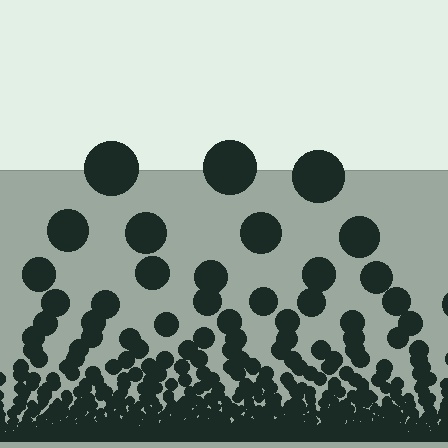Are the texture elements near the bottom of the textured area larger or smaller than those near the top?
Smaller. The gradient is inverted — elements near the bottom are smaller and denser.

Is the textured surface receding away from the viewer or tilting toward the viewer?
The surface appears to tilt toward the viewer. Texture elements get larger and sparser toward the top.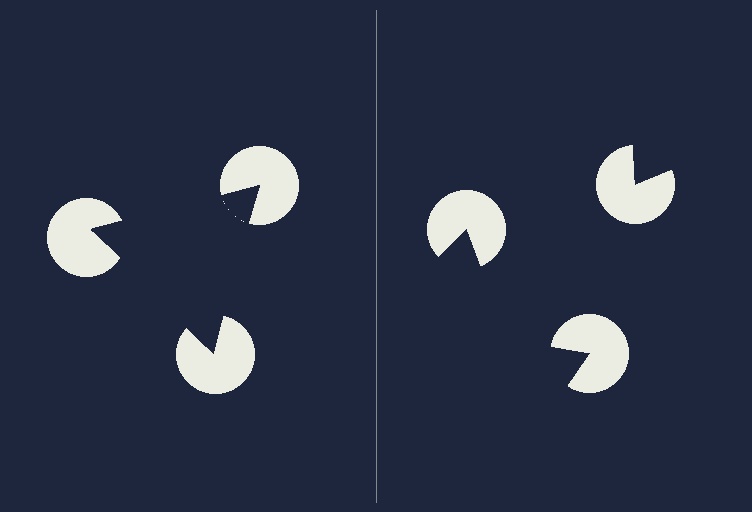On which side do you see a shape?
An illusory triangle appears on the left side. On the right side the wedge cuts are rotated, so no coherent shape forms.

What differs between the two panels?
The pac-man discs are positioned identically on both sides; only the wedge orientations differ. On the left they align to a triangle; on the right they are misaligned.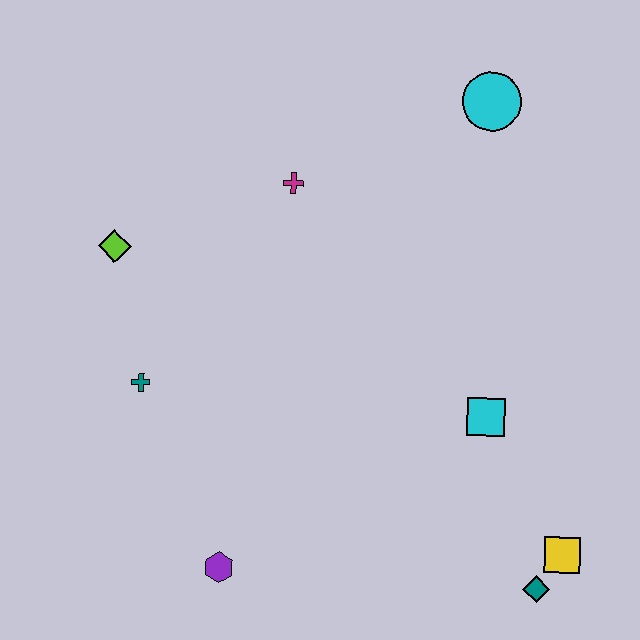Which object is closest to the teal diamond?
The yellow square is closest to the teal diamond.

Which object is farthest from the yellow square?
The lime diamond is farthest from the yellow square.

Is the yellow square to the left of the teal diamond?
No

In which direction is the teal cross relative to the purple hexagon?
The teal cross is above the purple hexagon.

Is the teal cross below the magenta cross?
Yes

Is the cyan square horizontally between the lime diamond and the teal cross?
No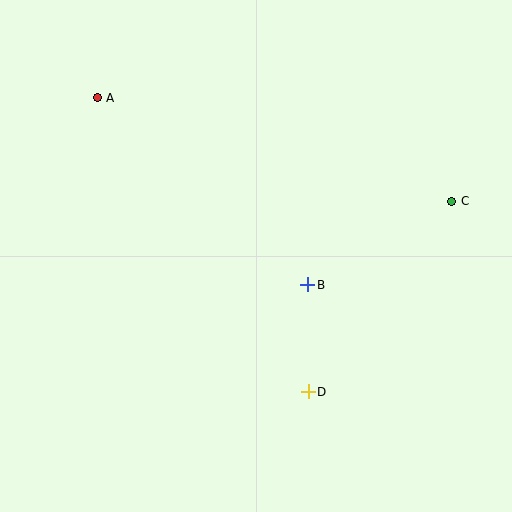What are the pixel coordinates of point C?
Point C is at (452, 201).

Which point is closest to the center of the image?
Point B at (308, 285) is closest to the center.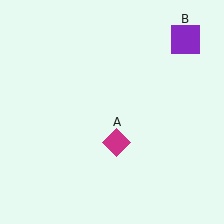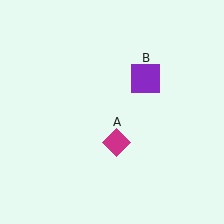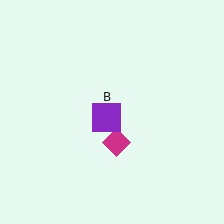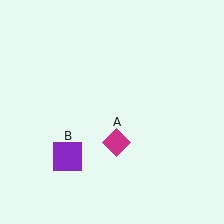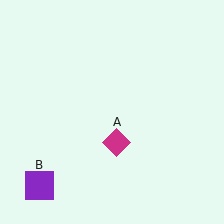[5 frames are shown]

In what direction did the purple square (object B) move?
The purple square (object B) moved down and to the left.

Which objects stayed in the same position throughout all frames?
Magenta diamond (object A) remained stationary.